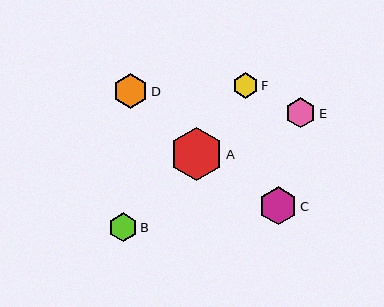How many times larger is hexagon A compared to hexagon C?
Hexagon A is approximately 1.4 times the size of hexagon C.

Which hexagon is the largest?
Hexagon A is the largest with a size of approximately 53 pixels.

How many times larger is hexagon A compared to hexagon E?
Hexagon A is approximately 1.8 times the size of hexagon E.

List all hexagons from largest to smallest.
From largest to smallest: A, C, D, E, B, F.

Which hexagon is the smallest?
Hexagon F is the smallest with a size of approximately 26 pixels.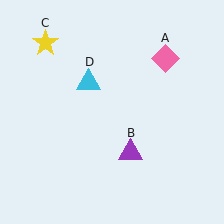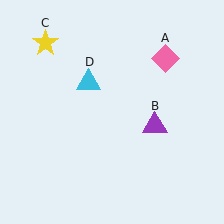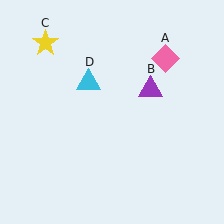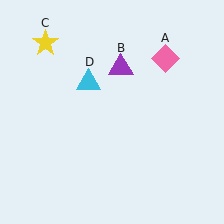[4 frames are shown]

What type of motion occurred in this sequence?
The purple triangle (object B) rotated counterclockwise around the center of the scene.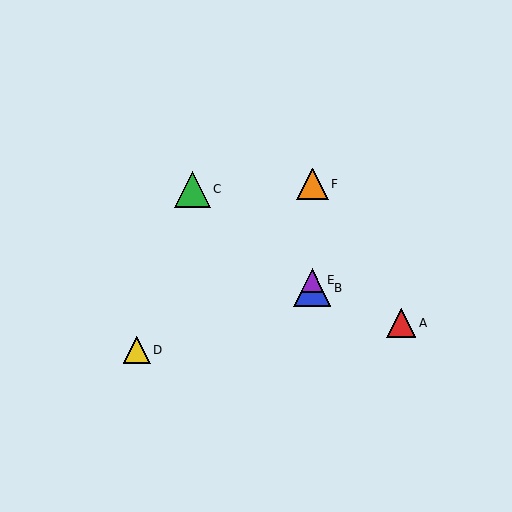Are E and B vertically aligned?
Yes, both are at x≈312.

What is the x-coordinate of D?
Object D is at x≈137.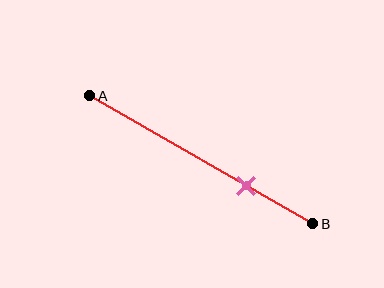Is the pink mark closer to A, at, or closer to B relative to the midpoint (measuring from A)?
The pink mark is closer to point B than the midpoint of segment AB.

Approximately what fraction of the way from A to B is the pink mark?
The pink mark is approximately 70% of the way from A to B.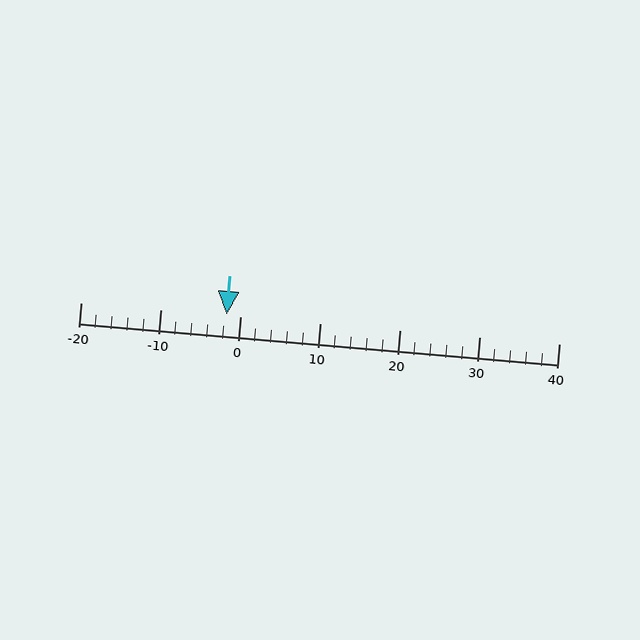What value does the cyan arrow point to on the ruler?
The cyan arrow points to approximately -2.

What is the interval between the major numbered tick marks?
The major tick marks are spaced 10 units apart.